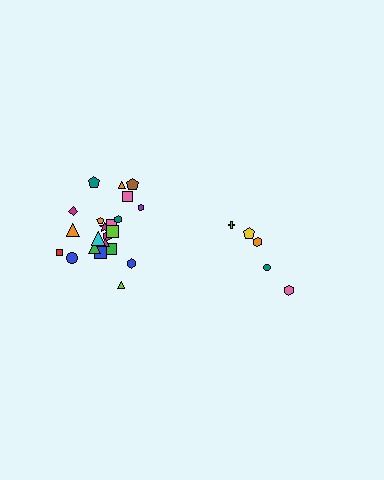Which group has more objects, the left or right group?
The left group.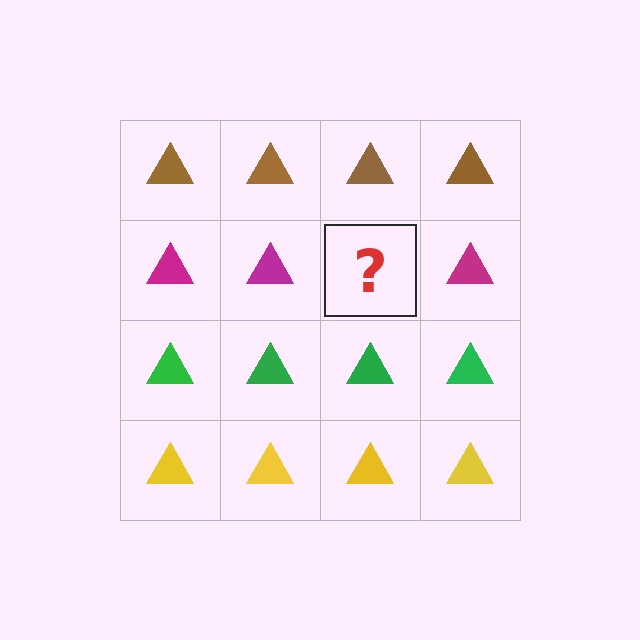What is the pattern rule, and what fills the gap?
The rule is that each row has a consistent color. The gap should be filled with a magenta triangle.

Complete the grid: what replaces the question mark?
The question mark should be replaced with a magenta triangle.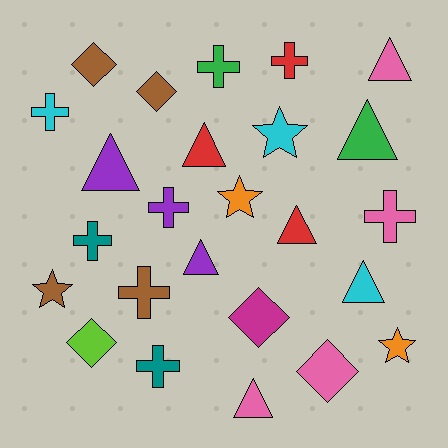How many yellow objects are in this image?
There are no yellow objects.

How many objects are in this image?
There are 25 objects.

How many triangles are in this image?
There are 8 triangles.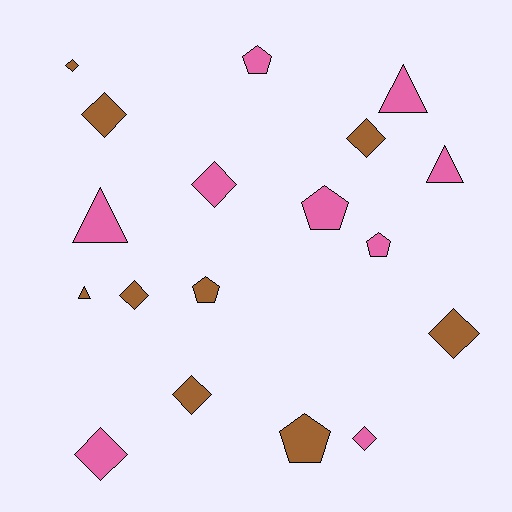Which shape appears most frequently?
Diamond, with 9 objects.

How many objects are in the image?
There are 18 objects.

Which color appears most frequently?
Brown, with 9 objects.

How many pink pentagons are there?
There are 3 pink pentagons.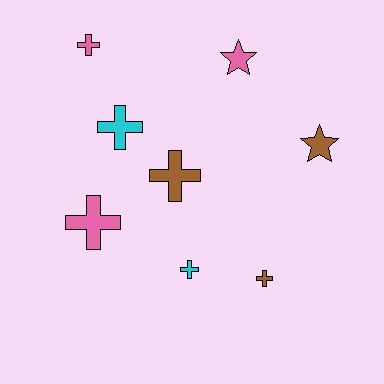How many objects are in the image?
There are 8 objects.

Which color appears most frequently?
Pink, with 3 objects.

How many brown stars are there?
There is 1 brown star.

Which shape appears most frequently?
Cross, with 6 objects.